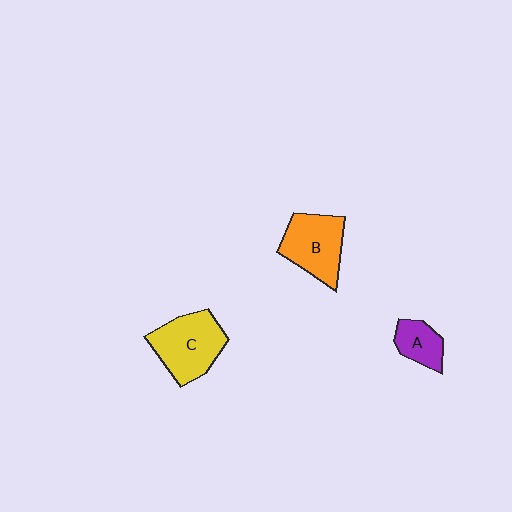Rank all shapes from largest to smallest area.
From largest to smallest: C (yellow), B (orange), A (purple).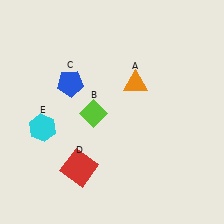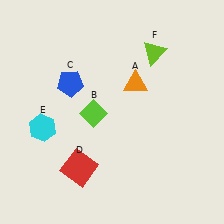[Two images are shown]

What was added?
A lime triangle (F) was added in Image 2.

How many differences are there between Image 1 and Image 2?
There is 1 difference between the two images.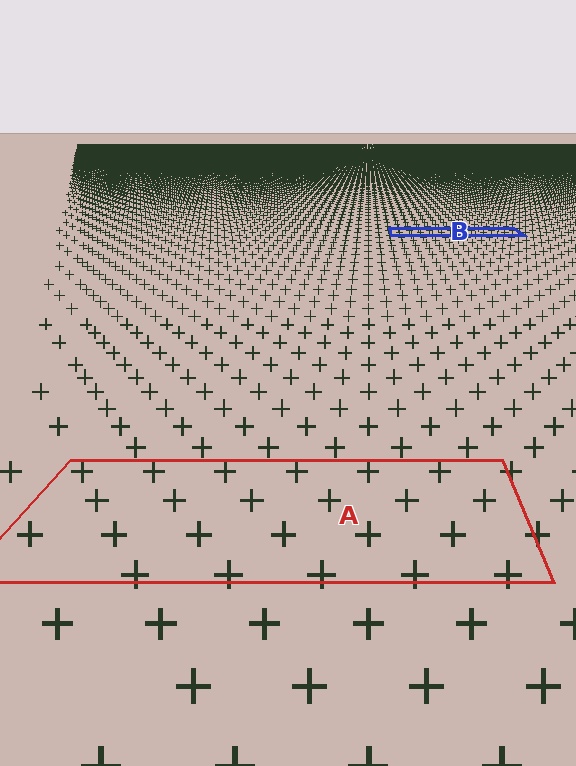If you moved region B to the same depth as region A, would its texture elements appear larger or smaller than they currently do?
They would appear larger. At a closer depth, the same texture elements are projected at a bigger on-screen size.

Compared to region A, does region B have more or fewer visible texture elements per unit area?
Region B has more texture elements per unit area — they are packed more densely because it is farther away.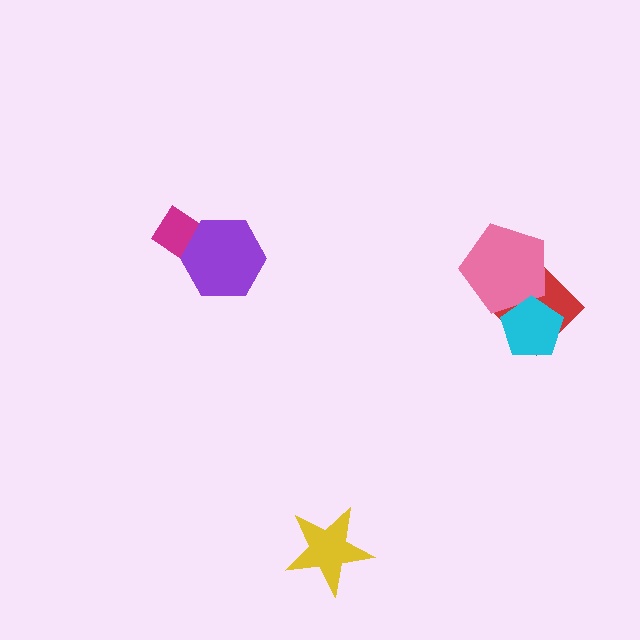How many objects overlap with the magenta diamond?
1 object overlaps with the magenta diamond.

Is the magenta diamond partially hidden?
Yes, it is partially covered by another shape.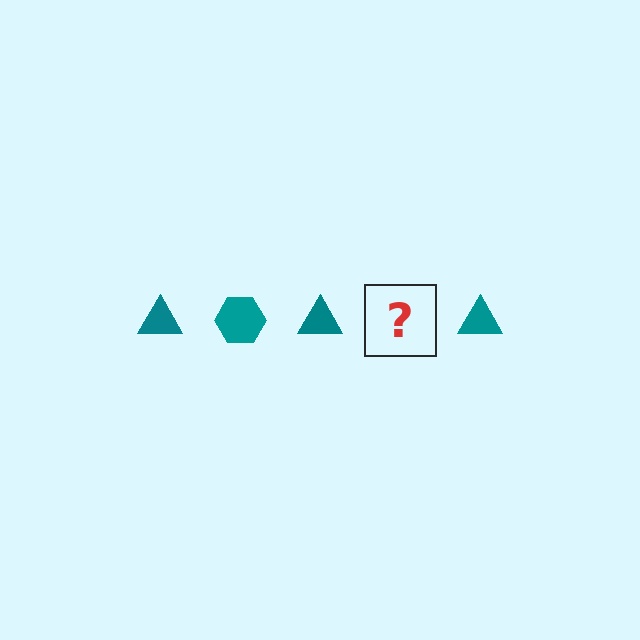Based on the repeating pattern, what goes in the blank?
The blank should be a teal hexagon.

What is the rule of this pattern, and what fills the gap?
The rule is that the pattern cycles through triangle, hexagon shapes in teal. The gap should be filled with a teal hexagon.